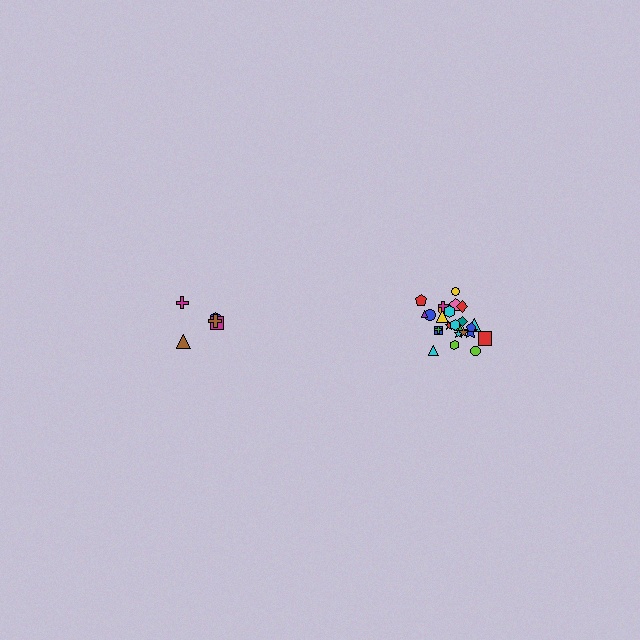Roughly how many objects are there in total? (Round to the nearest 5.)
Roughly 30 objects in total.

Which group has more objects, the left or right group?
The right group.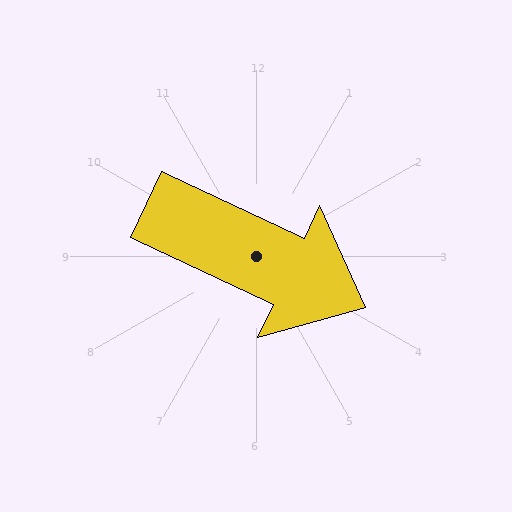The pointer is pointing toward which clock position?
Roughly 4 o'clock.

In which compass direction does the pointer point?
Southeast.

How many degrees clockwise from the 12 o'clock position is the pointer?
Approximately 115 degrees.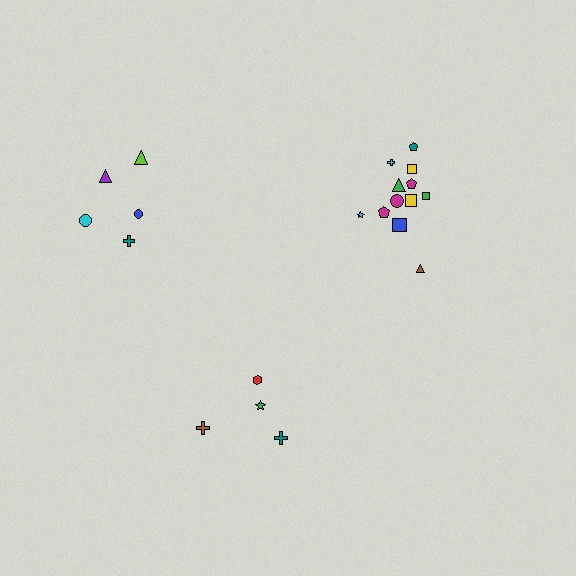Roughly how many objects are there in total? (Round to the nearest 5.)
Roughly 20 objects in total.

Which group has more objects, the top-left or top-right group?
The top-right group.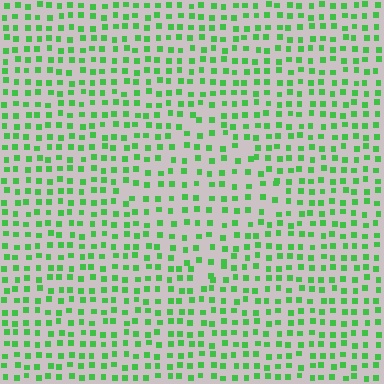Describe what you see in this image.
The image contains small green elements arranged at two different densities. A diamond-shaped region is visible where the elements are less densely packed than the surrounding area.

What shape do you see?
I see a diamond.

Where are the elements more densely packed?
The elements are more densely packed outside the diamond boundary.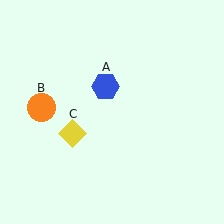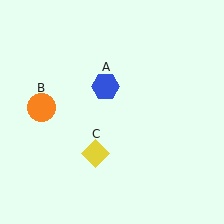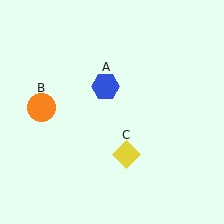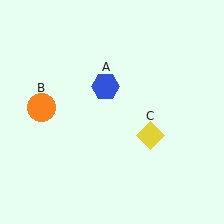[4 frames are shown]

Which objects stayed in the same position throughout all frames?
Blue hexagon (object A) and orange circle (object B) remained stationary.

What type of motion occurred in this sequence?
The yellow diamond (object C) rotated counterclockwise around the center of the scene.